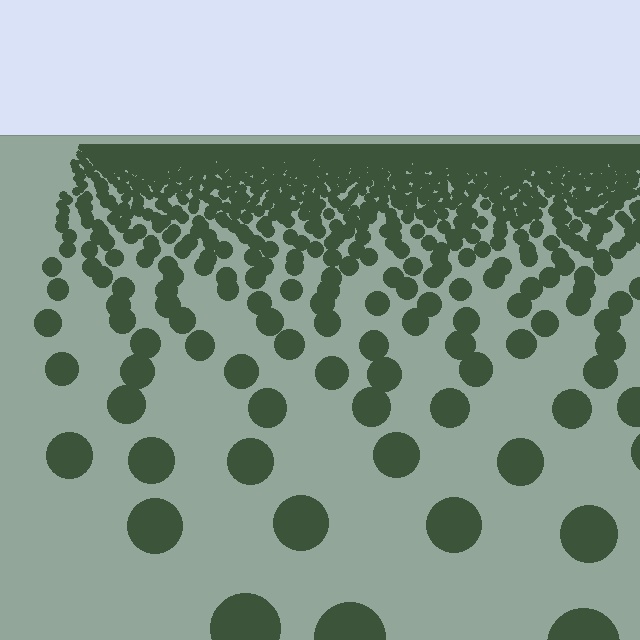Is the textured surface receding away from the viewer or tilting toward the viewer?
The surface is receding away from the viewer. Texture elements get smaller and denser toward the top.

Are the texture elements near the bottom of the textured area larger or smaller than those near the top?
Larger. Near the bottom, elements are closer to the viewer and appear at a bigger on-screen size.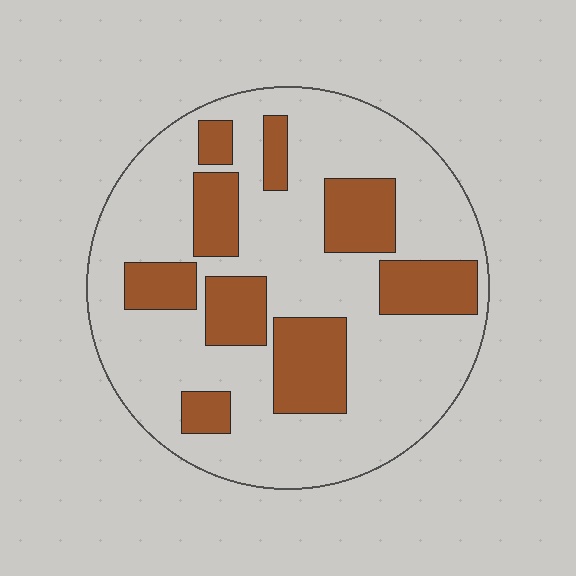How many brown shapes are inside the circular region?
9.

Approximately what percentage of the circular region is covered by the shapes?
Approximately 30%.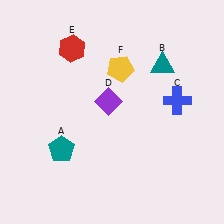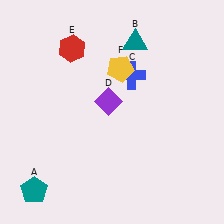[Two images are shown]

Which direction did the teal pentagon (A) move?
The teal pentagon (A) moved down.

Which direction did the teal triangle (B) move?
The teal triangle (B) moved left.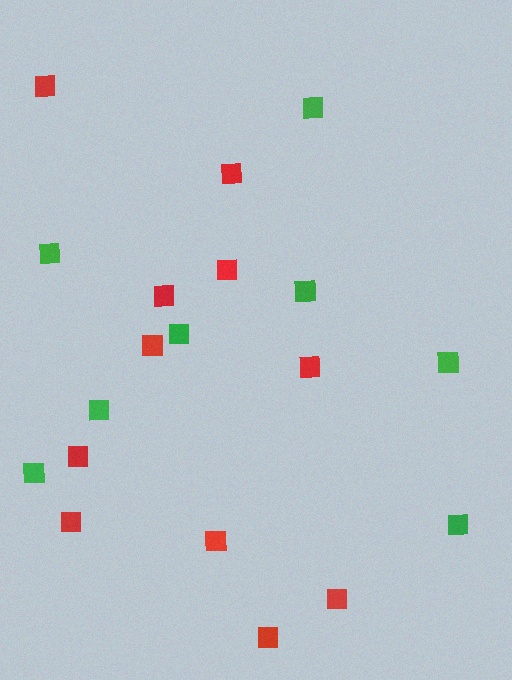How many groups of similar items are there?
There are 2 groups: one group of red squares (11) and one group of green squares (8).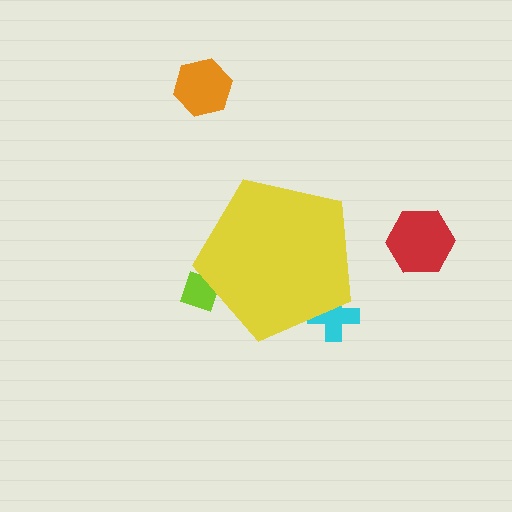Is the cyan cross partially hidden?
Yes, the cyan cross is partially hidden behind the yellow pentagon.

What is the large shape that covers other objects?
A yellow pentagon.